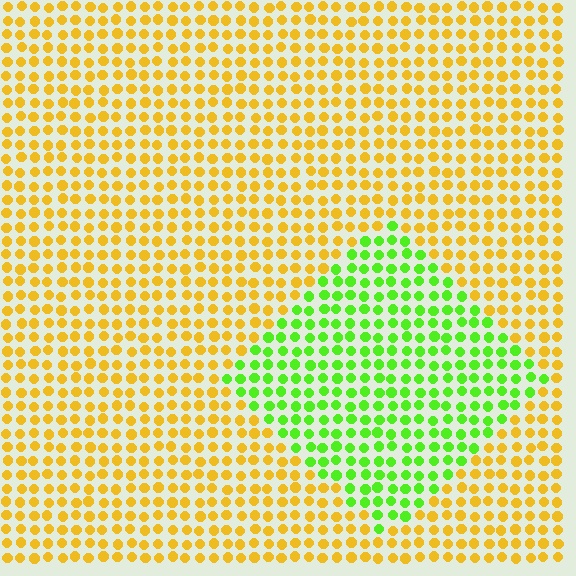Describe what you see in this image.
The image is filled with small yellow elements in a uniform arrangement. A diamond-shaped region is visible where the elements are tinted to a slightly different hue, forming a subtle color boundary.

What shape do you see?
I see a diamond.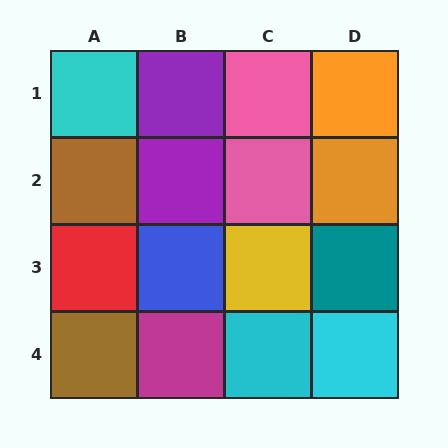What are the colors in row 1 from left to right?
Cyan, purple, pink, orange.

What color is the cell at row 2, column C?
Pink.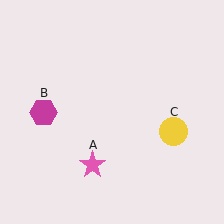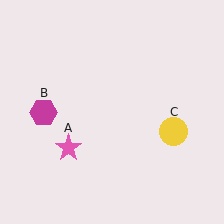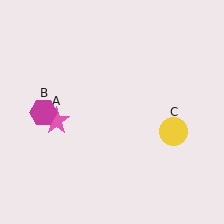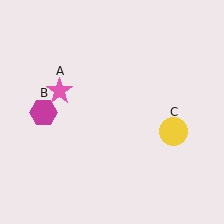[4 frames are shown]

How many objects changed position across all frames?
1 object changed position: pink star (object A).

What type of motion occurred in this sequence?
The pink star (object A) rotated clockwise around the center of the scene.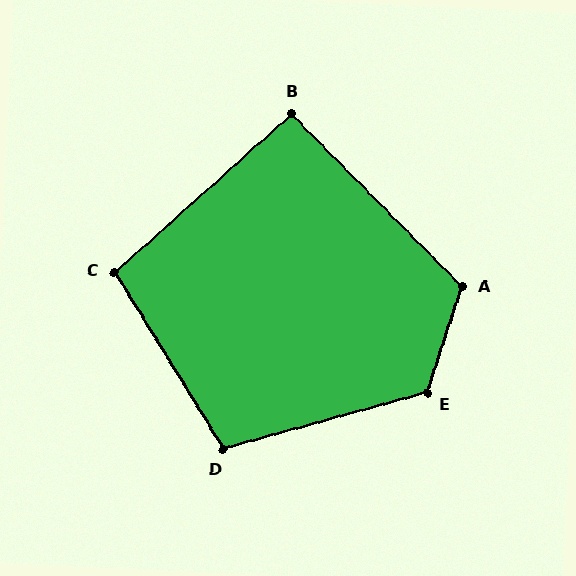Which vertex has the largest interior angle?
E, at approximately 124 degrees.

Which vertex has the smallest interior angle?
B, at approximately 93 degrees.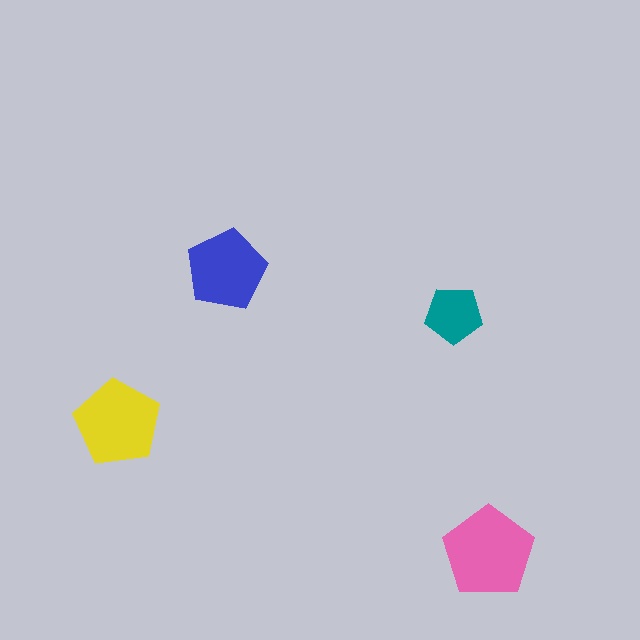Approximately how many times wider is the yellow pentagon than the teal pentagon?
About 1.5 times wider.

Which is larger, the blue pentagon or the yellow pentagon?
The yellow one.